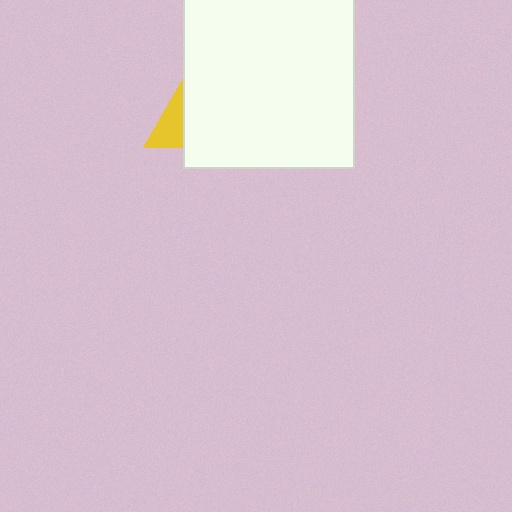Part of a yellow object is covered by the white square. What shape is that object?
It is a triangle.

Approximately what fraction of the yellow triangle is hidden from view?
Roughly 62% of the yellow triangle is hidden behind the white square.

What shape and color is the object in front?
The object in front is a white square.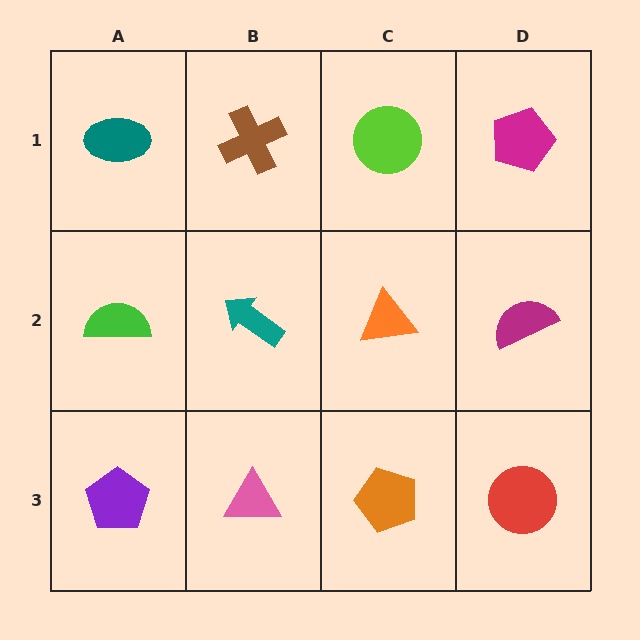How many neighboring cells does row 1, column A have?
2.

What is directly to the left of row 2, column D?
An orange triangle.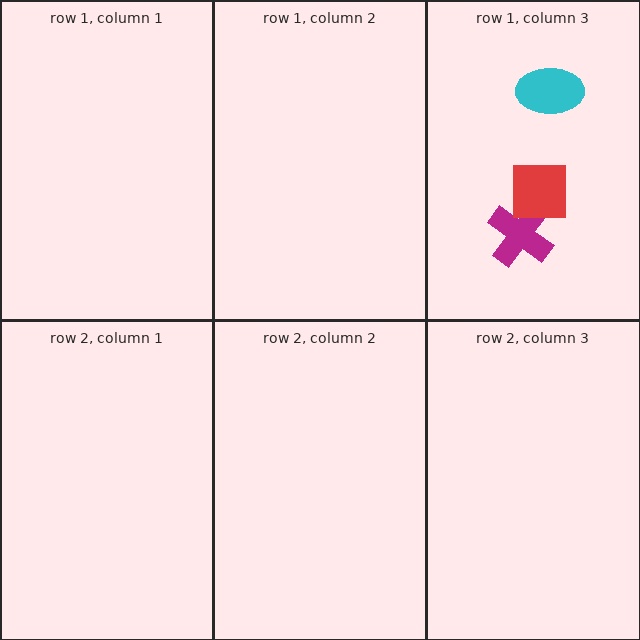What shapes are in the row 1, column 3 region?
The cyan ellipse, the magenta cross, the red square.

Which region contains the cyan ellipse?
The row 1, column 3 region.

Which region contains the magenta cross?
The row 1, column 3 region.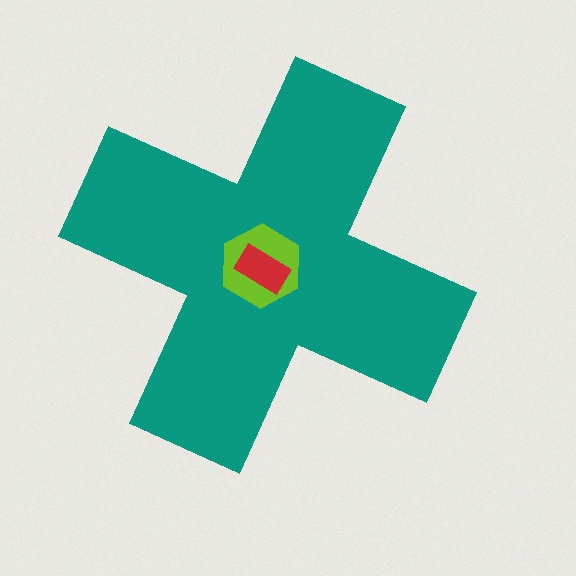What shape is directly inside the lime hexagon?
The red rectangle.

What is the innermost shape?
The red rectangle.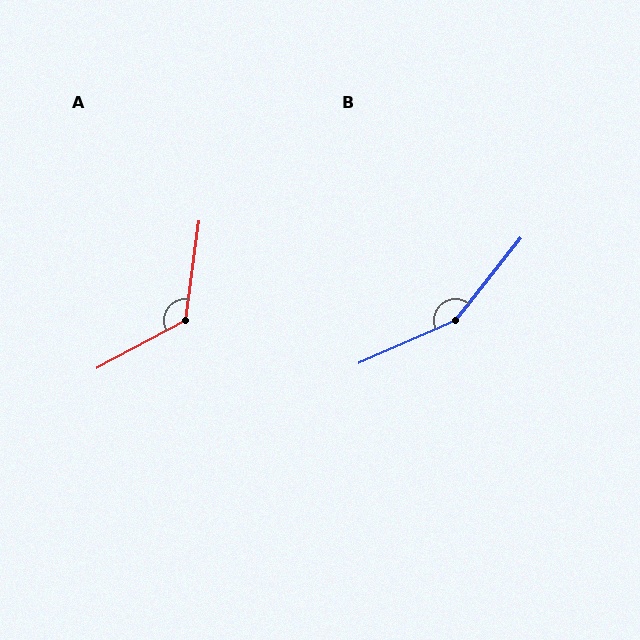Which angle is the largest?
B, at approximately 152 degrees.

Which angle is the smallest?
A, at approximately 126 degrees.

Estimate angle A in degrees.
Approximately 126 degrees.